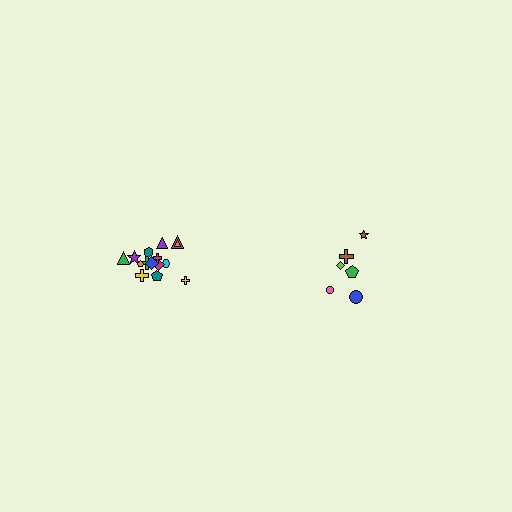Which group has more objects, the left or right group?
The left group.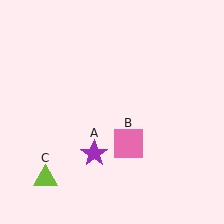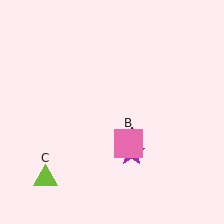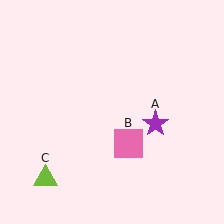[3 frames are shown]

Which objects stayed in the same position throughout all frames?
Pink square (object B) and lime triangle (object C) remained stationary.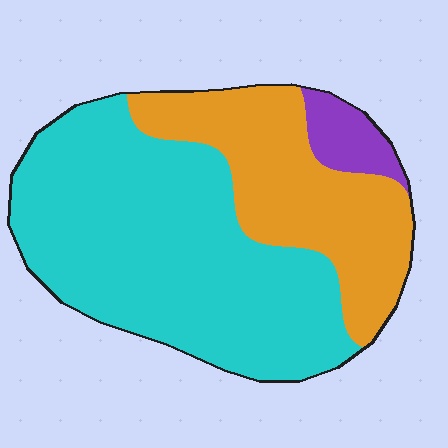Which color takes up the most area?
Cyan, at roughly 60%.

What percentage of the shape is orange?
Orange takes up between a sixth and a third of the shape.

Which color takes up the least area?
Purple, at roughly 5%.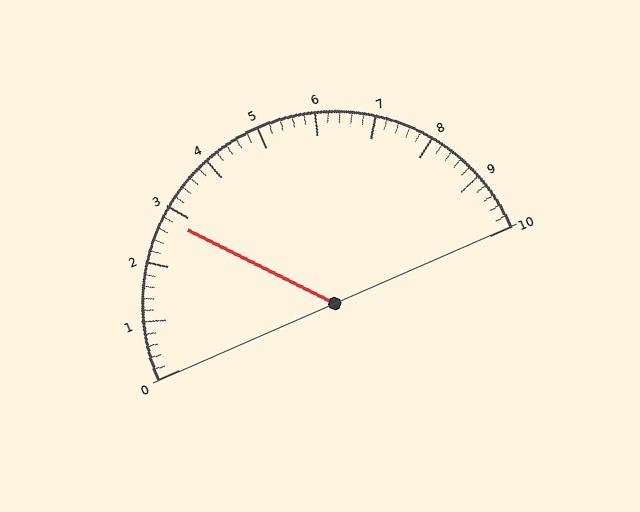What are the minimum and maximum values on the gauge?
The gauge ranges from 0 to 10.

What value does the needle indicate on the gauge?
The needle indicates approximately 2.8.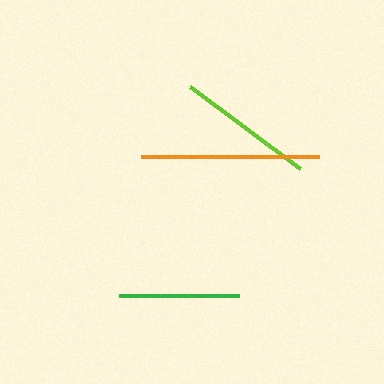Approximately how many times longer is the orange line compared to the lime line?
The orange line is approximately 1.3 times the length of the lime line.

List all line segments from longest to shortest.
From longest to shortest: orange, lime, green.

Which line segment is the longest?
The orange line is the longest at approximately 177 pixels.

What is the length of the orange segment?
The orange segment is approximately 177 pixels long.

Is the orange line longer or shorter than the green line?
The orange line is longer than the green line.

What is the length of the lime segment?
The lime segment is approximately 138 pixels long.